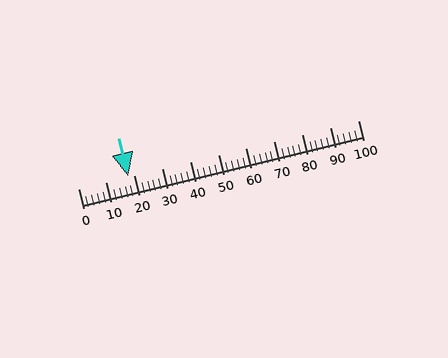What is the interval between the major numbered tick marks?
The major tick marks are spaced 10 units apart.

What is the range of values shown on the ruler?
The ruler shows values from 0 to 100.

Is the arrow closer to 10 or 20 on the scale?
The arrow is closer to 20.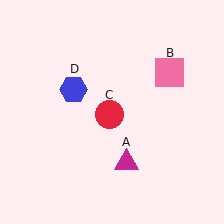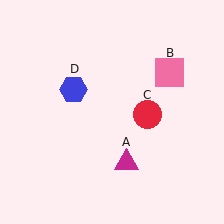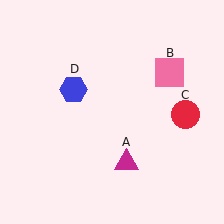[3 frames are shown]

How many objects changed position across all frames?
1 object changed position: red circle (object C).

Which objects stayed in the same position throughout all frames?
Magenta triangle (object A) and pink square (object B) and blue hexagon (object D) remained stationary.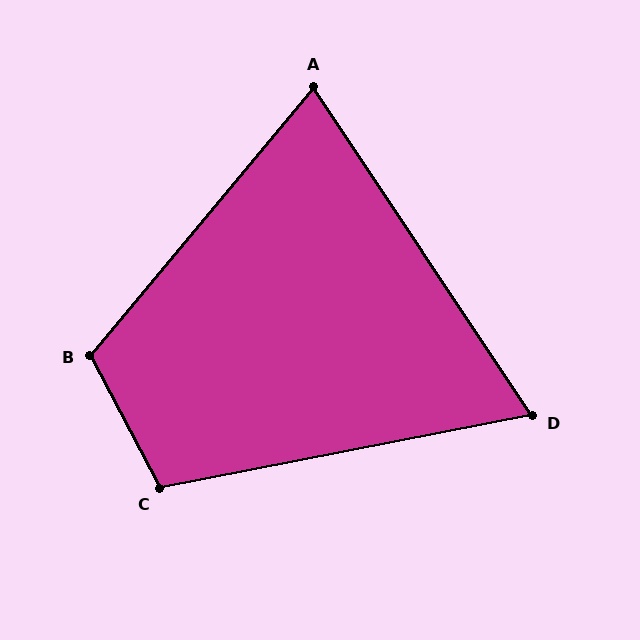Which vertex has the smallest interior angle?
D, at approximately 67 degrees.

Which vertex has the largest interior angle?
B, at approximately 113 degrees.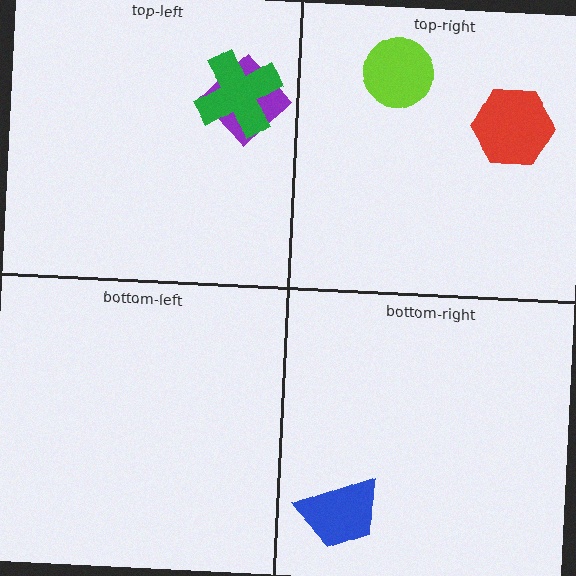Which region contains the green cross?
The top-left region.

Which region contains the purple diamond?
The top-left region.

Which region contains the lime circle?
The top-right region.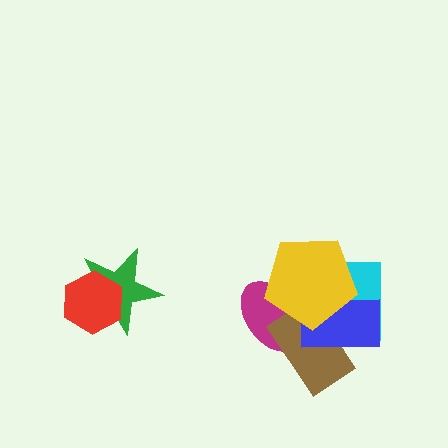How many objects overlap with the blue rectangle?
4 objects overlap with the blue rectangle.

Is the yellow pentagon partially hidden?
No, no other shape covers it.